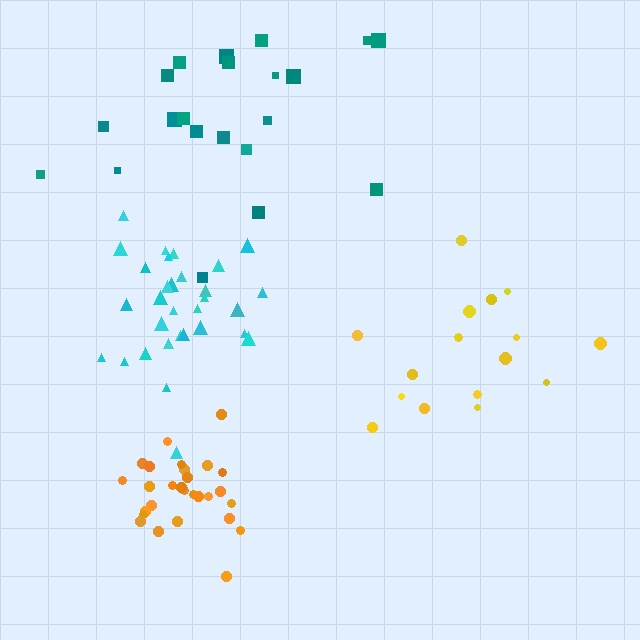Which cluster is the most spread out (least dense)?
Yellow.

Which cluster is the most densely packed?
Orange.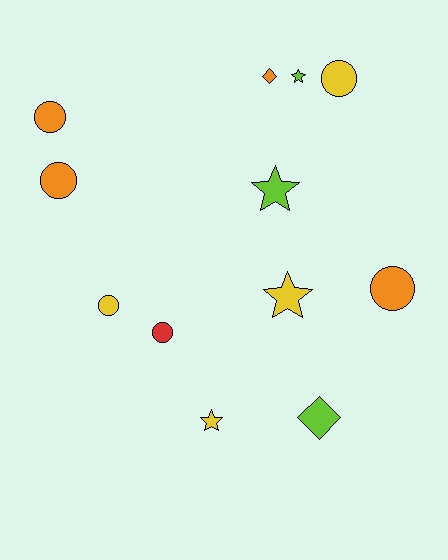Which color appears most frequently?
Yellow, with 4 objects.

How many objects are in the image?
There are 12 objects.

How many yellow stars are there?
There are 2 yellow stars.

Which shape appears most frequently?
Circle, with 6 objects.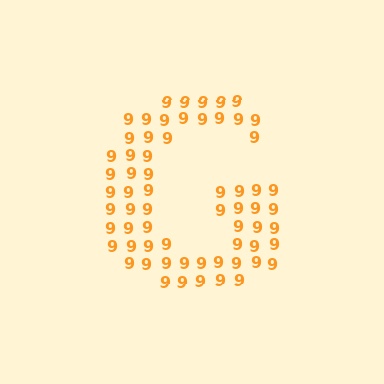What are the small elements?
The small elements are digit 9's.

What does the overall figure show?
The overall figure shows the letter G.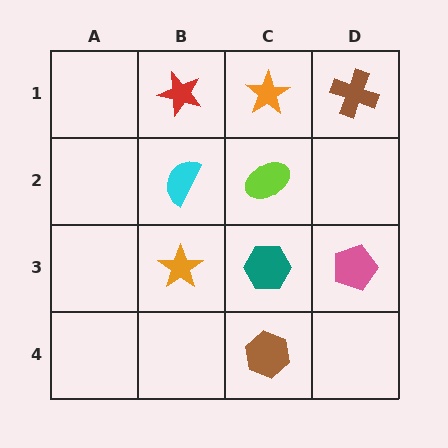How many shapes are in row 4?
1 shape.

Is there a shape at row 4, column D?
No, that cell is empty.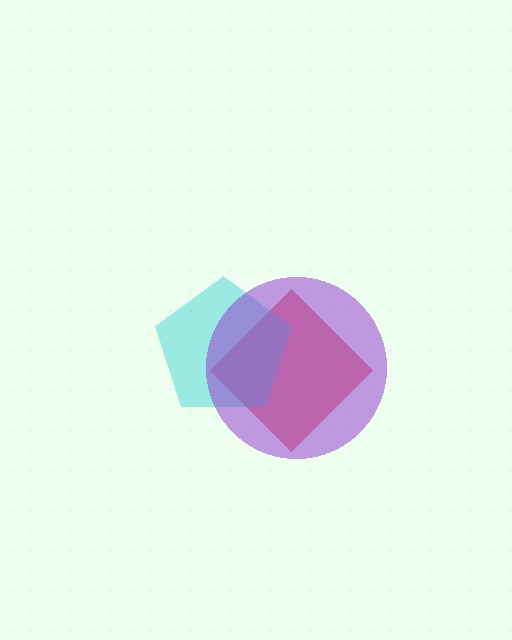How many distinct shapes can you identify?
There are 3 distinct shapes: a red diamond, a cyan pentagon, a purple circle.